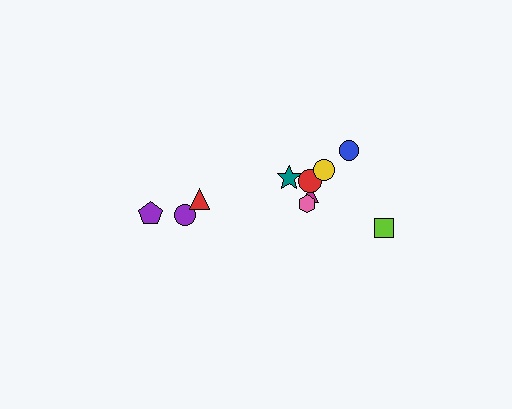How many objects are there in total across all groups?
There are 10 objects.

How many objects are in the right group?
There are 7 objects.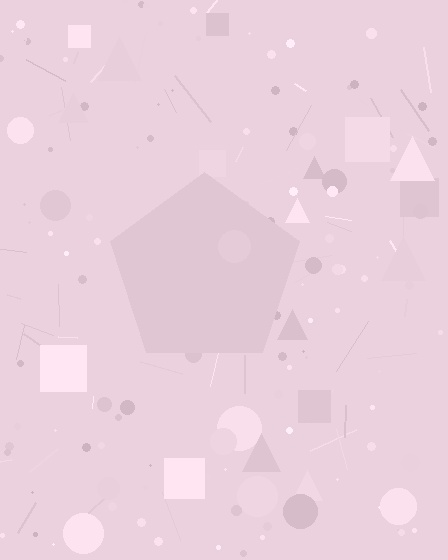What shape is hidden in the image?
A pentagon is hidden in the image.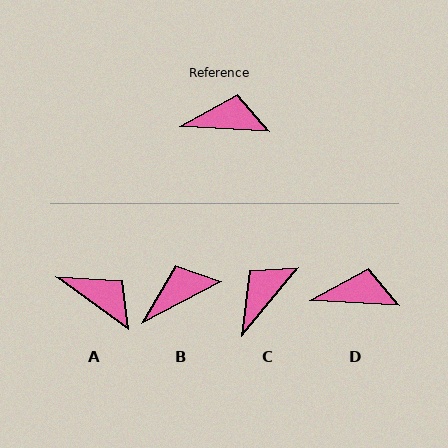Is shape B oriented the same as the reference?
No, it is off by about 31 degrees.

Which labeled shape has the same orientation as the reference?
D.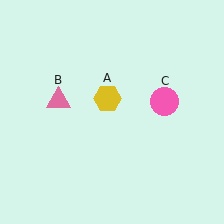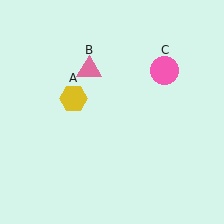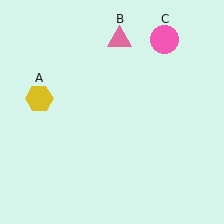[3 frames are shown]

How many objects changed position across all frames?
3 objects changed position: yellow hexagon (object A), pink triangle (object B), pink circle (object C).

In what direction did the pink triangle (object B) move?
The pink triangle (object B) moved up and to the right.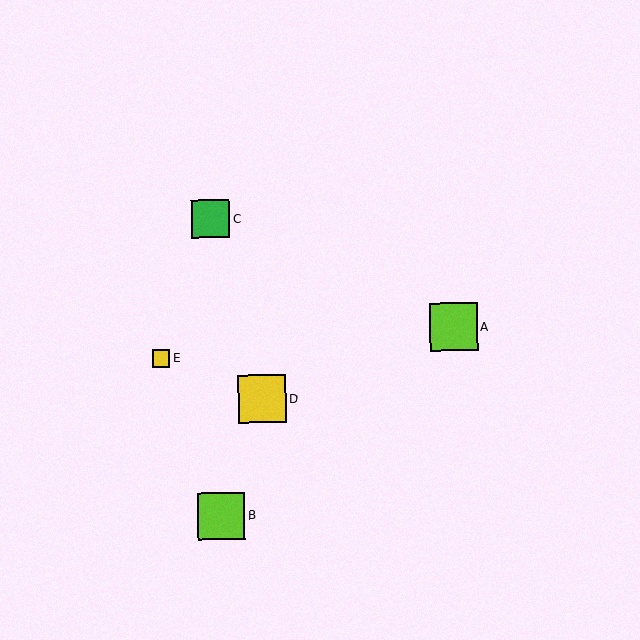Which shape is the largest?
The yellow square (labeled D) is the largest.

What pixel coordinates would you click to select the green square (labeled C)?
Click at (210, 219) to select the green square C.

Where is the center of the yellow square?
The center of the yellow square is at (161, 359).